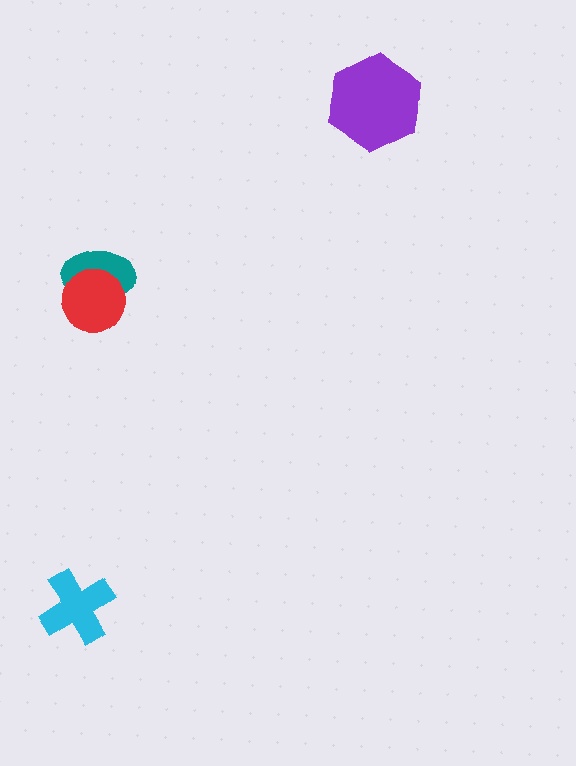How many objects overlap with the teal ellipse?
1 object overlaps with the teal ellipse.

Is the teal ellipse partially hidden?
Yes, it is partially covered by another shape.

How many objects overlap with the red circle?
1 object overlaps with the red circle.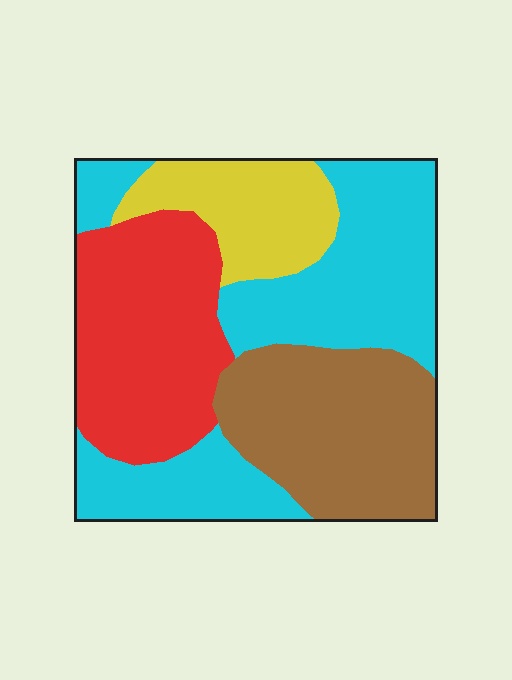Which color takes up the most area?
Cyan, at roughly 35%.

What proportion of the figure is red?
Red takes up about one quarter (1/4) of the figure.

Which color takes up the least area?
Yellow, at roughly 15%.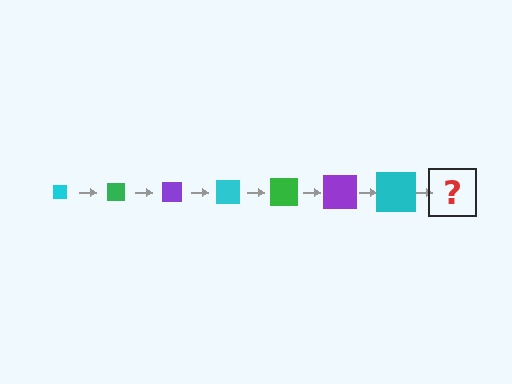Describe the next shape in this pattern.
It should be a green square, larger than the previous one.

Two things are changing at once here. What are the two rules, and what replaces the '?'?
The two rules are that the square grows larger each step and the color cycles through cyan, green, and purple. The '?' should be a green square, larger than the previous one.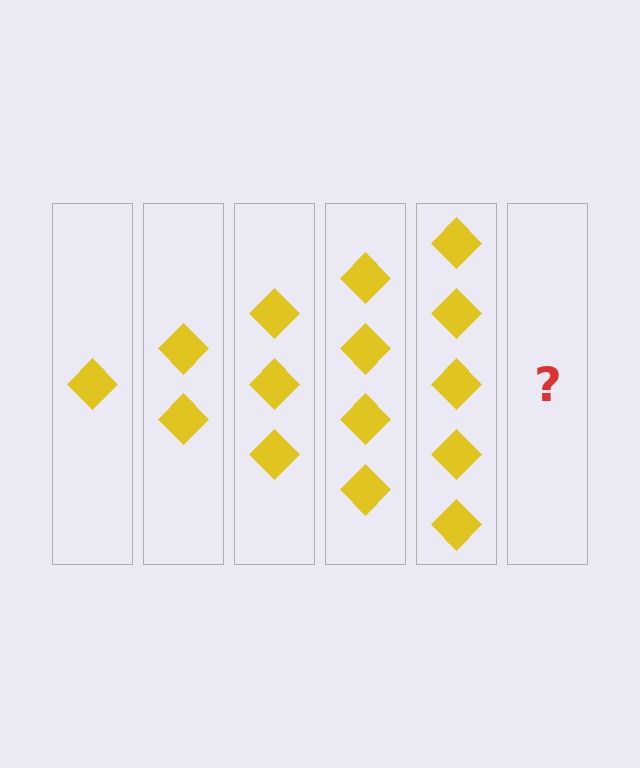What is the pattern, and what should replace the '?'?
The pattern is that each step adds one more diamond. The '?' should be 6 diamonds.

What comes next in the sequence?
The next element should be 6 diamonds.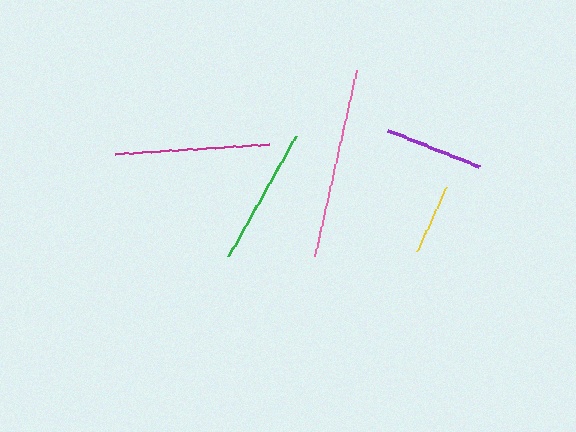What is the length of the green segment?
The green segment is approximately 137 pixels long.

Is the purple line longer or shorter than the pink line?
The pink line is longer than the purple line.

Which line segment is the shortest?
The yellow line is the shortest at approximately 71 pixels.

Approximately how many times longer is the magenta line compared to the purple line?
The magenta line is approximately 1.6 times the length of the purple line.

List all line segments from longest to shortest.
From longest to shortest: pink, magenta, green, purple, yellow.